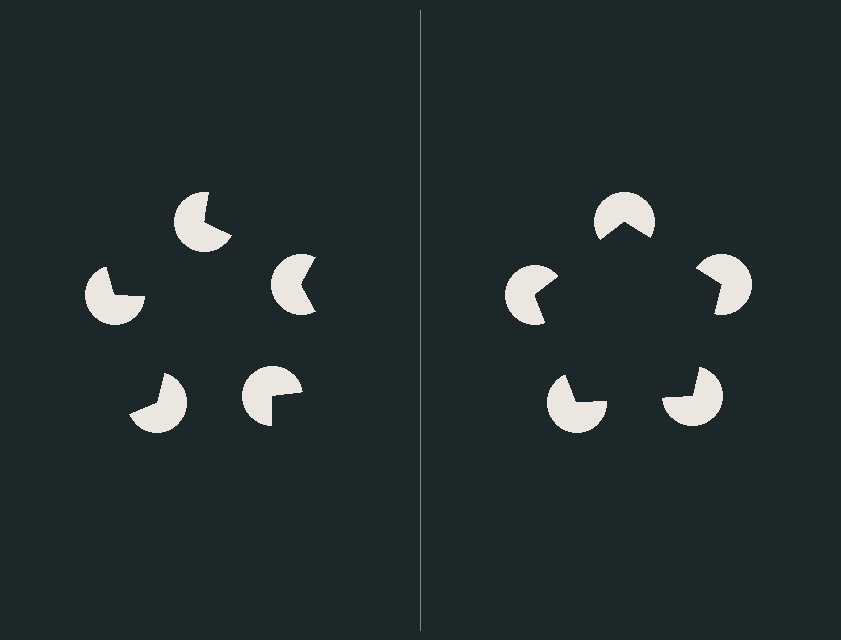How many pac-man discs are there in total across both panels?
10 — 5 on each side.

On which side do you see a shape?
An illusory pentagon appears on the right side. On the left side the wedge cuts are rotated, so no coherent shape forms.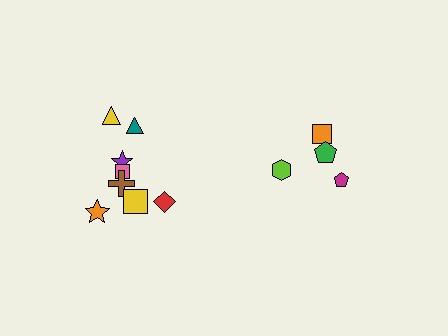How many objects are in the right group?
There are 4 objects.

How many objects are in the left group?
There are 8 objects.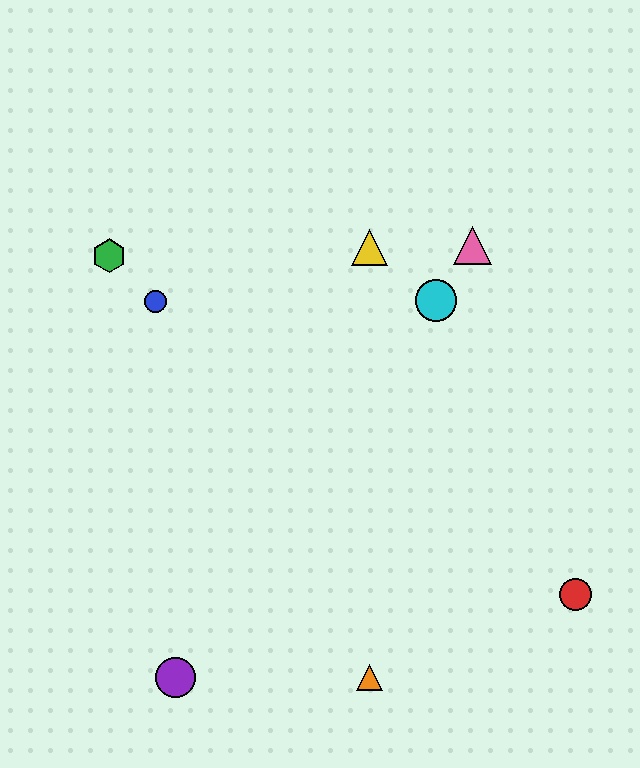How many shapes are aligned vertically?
2 shapes (the yellow triangle, the orange triangle) are aligned vertically.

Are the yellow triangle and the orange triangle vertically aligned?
Yes, both are at x≈369.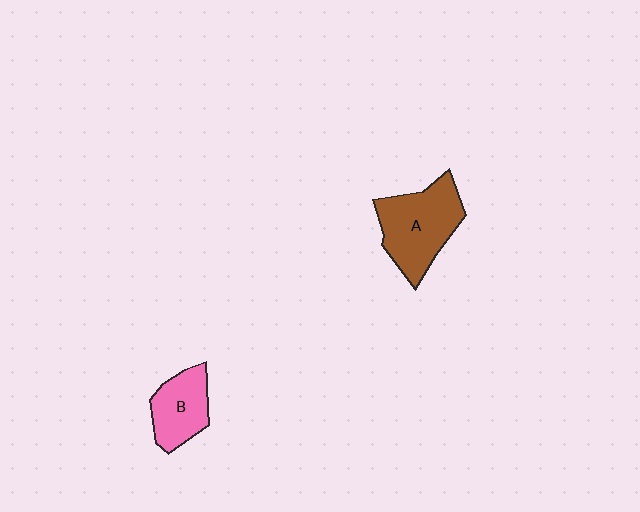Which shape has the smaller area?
Shape B (pink).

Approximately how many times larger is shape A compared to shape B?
Approximately 1.6 times.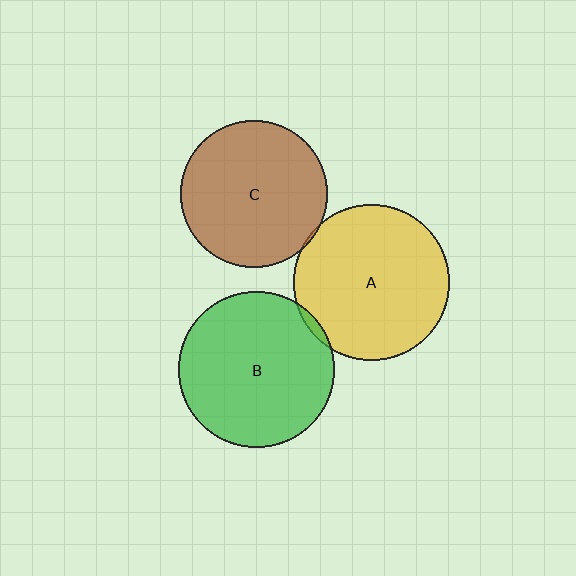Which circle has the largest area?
Circle B (green).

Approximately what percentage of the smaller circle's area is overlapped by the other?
Approximately 5%.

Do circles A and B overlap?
Yes.